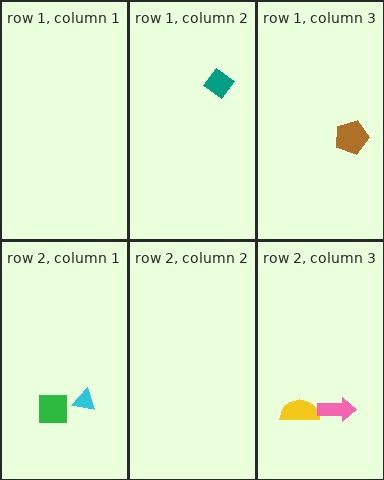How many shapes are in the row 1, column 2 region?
1.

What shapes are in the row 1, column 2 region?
The teal diamond.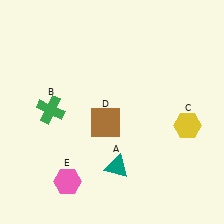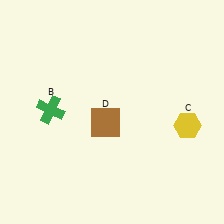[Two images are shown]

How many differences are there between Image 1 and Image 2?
There are 2 differences between the two images.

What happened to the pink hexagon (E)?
The pink hexagon (E) was removed in Image 2. It was in the bottom-left area of Image 1.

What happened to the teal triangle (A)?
The teal triangle (A) was removed in Image 2. It was in the bottom-right area of Image 1.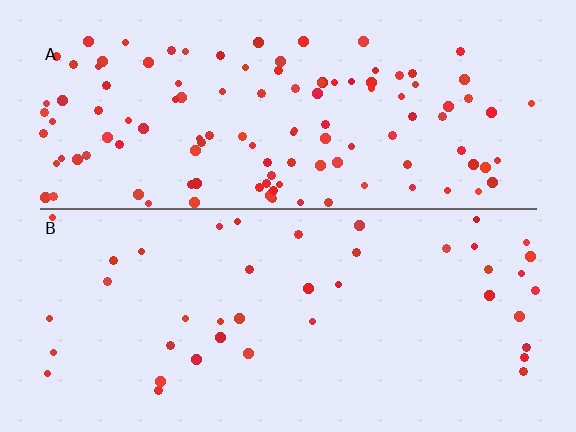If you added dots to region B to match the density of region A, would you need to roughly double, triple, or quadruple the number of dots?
Approximately triple.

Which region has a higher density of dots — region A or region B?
A (the top).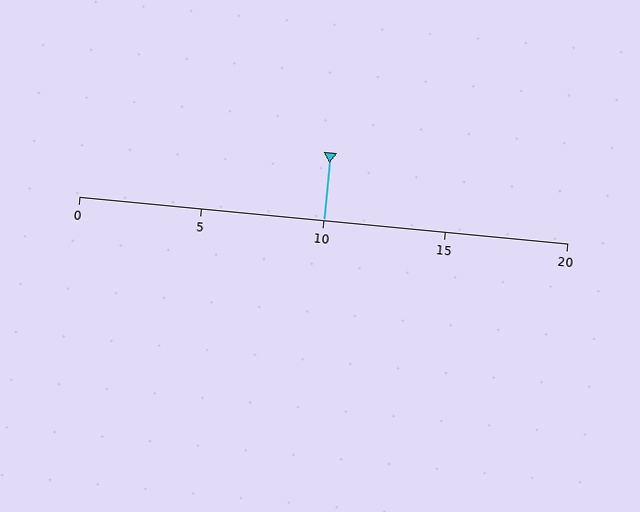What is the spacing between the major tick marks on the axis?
The major ticks are spaced 5 apart.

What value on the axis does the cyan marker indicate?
The marker indicates approximately 10.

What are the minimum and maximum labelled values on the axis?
The axis runs from 0 to 20.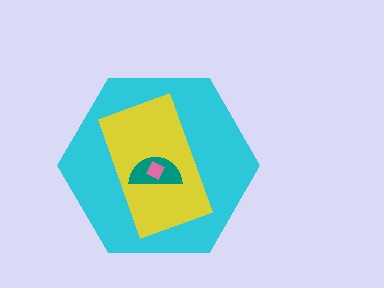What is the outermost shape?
The cyan hexagon.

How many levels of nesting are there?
4.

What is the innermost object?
The pink square.